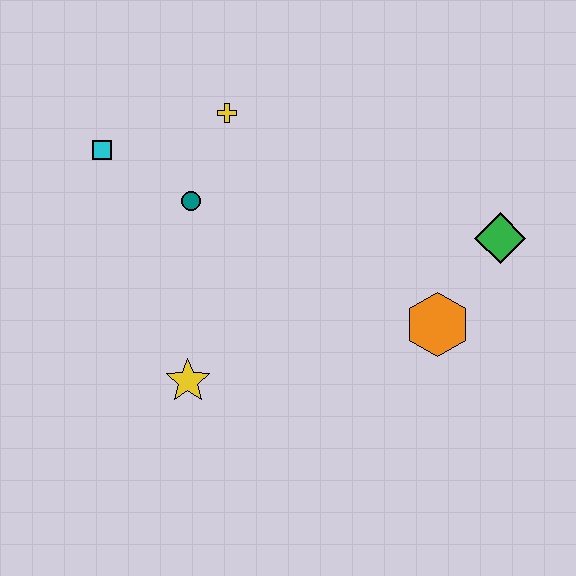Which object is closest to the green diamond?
The orange hexagon is closest to the green diamond.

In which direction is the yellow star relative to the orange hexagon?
The yellow star is to the left of the orange hexagon.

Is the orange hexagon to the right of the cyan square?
Yes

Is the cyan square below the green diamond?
No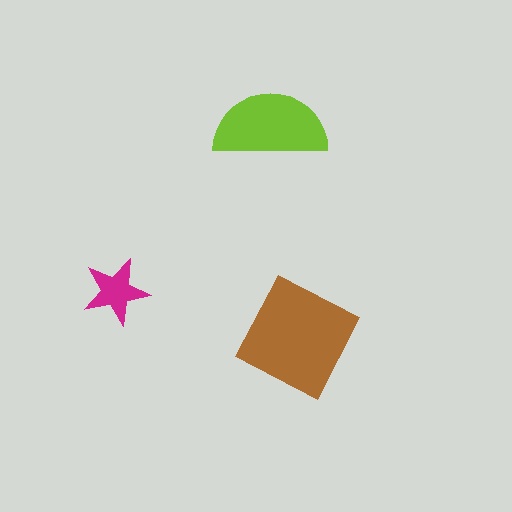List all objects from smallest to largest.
The magenta star, the lime semicircle, the brown square.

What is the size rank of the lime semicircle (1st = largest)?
2nd.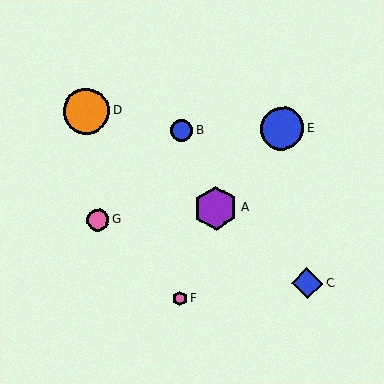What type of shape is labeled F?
Shape F is a pink hexagon.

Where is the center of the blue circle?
The center of the blue circle is at (282, 129).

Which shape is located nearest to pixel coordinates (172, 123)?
The blue circle (labeled B) at (182, 130) is nearest to that location.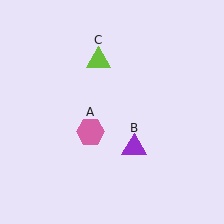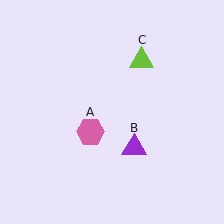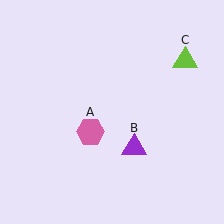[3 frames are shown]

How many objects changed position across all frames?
1 object changed position: lime triangle (object C).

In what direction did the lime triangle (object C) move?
The lime triangle (object C) moved right.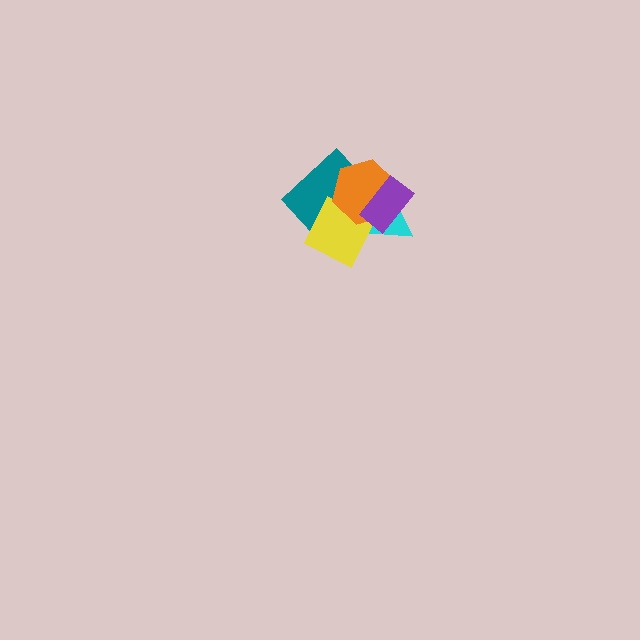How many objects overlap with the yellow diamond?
4 objects overlap with the yellow diamond.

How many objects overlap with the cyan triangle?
4 objects overlap with the cyan triangle.